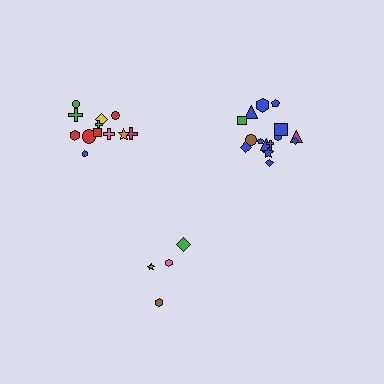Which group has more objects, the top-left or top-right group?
The top-right group.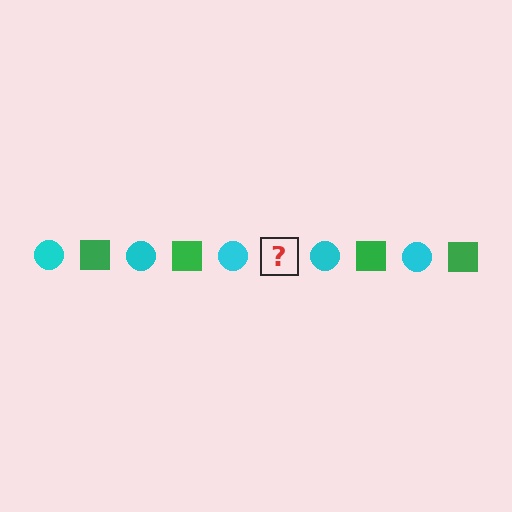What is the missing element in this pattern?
The missing element is a green square.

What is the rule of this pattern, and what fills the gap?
The rule is that the pattern alternates between cyan circle and green square. The gap should be filled with a green square.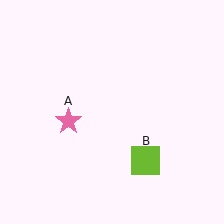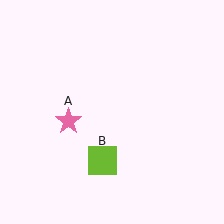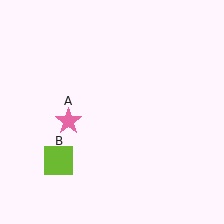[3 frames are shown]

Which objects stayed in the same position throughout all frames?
Pink star (object A) remained stationary.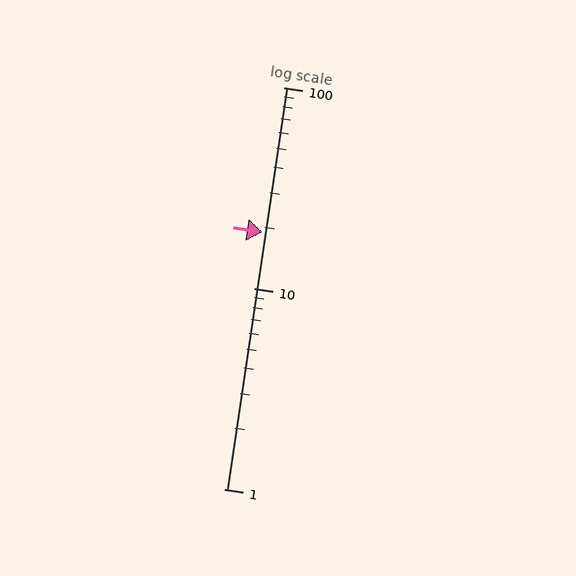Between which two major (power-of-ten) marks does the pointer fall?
The pointer is between 10 and 100.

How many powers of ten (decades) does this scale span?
The scale spans 2 decades, from 1 to 100.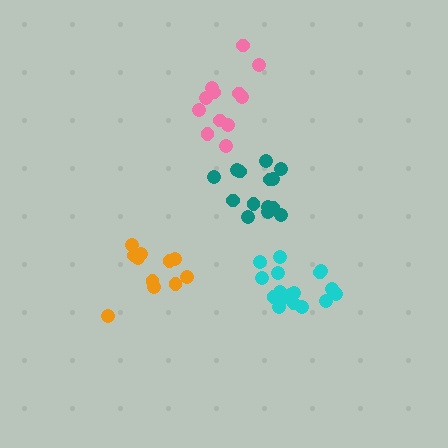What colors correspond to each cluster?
The clusters are colored: pink, cyan, orange, teal.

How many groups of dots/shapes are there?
There are 4 groups.